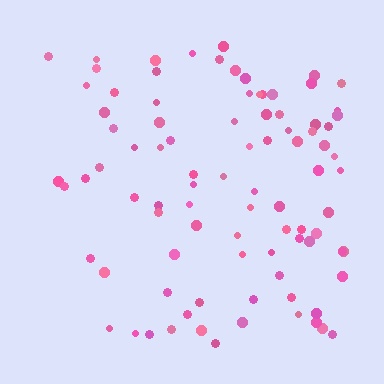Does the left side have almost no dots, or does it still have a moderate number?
Still a moderate number, just noticeably fewer than the right.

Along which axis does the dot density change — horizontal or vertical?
Horizontal.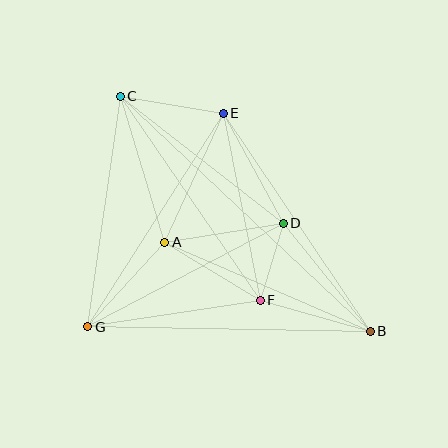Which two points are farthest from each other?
Points B and C are farthest from each other.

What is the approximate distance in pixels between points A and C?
The distance between A and C is approximately 153 pixels.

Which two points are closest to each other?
Points D and F are closest to each other.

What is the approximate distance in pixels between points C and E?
The distance between C and E is approximately 105 pixels.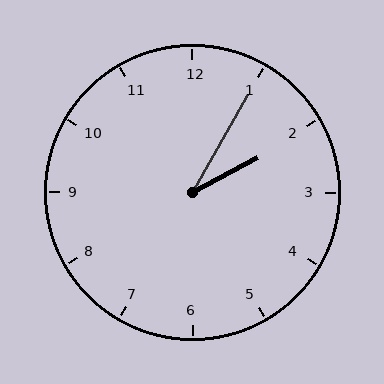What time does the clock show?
2:05.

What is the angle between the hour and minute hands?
Approximately 32 degrees.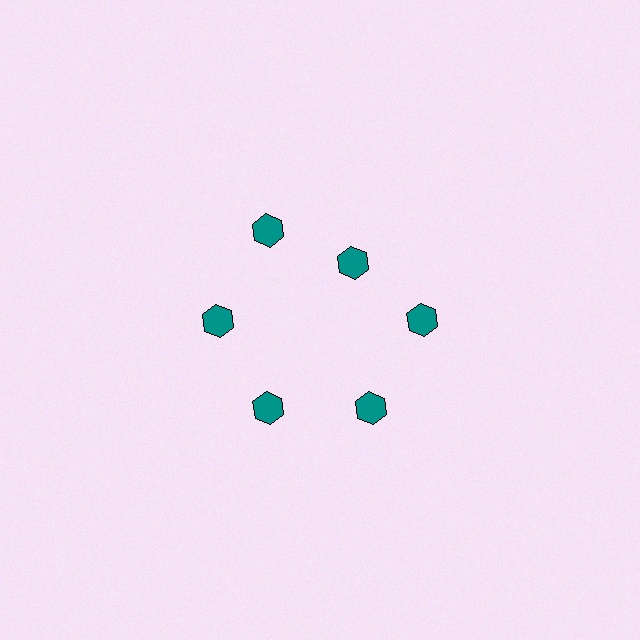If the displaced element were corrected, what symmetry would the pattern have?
It would have 6-fold rotational symmetry — the pattern would map onto itself every 60 degrees.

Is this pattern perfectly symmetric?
No. The 6 teal hexagons are arranged in a ring, but one element near the 1 o'clock position is pulled inward toward the center, breaking the 6-fold rotational symmetry.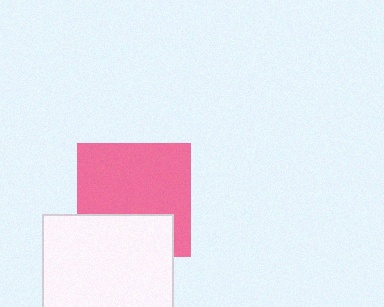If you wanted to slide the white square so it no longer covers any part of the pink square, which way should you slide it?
Slide it down — that is the most direct way to separate the two shapes.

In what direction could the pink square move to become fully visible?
The pink square could move up. That would shift it out from behind the white square entirely.